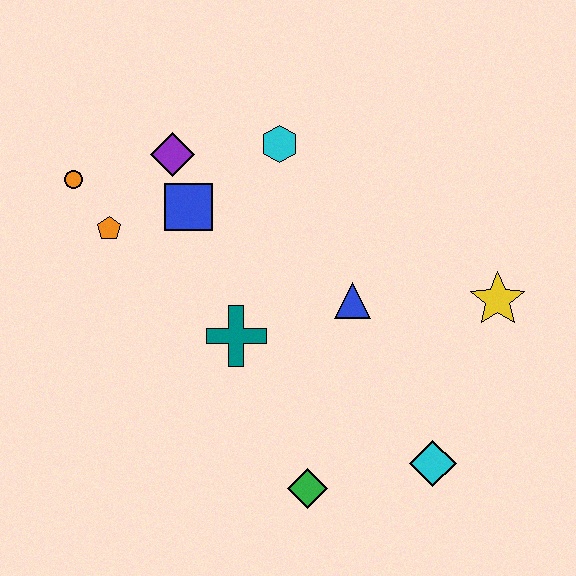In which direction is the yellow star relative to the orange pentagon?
The yellow star is to the right of the orange pentagon.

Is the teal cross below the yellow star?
Yes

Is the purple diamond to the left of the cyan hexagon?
Yes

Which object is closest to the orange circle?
The orange pentagon is closest to the orange circle.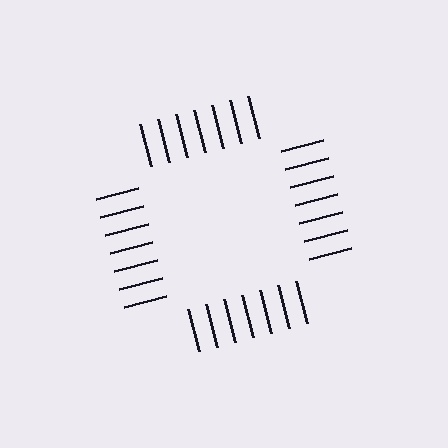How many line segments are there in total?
28 — 7 along each of the 4 edges.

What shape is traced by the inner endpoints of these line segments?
An illusory square — the line segments terminate on its edges but no continuous stroke is drawn.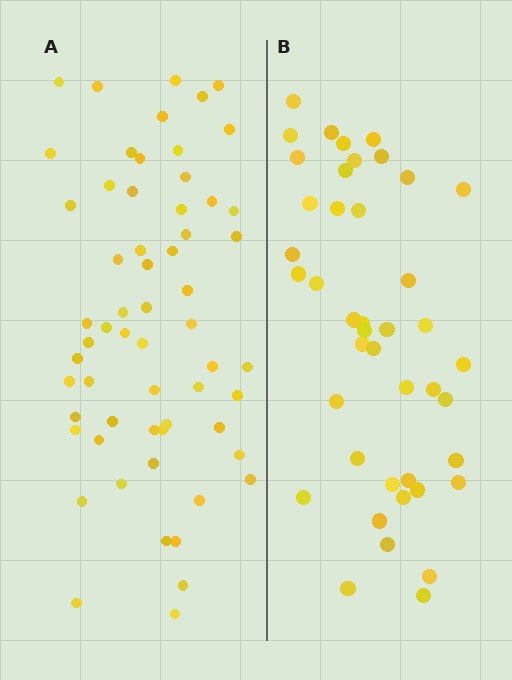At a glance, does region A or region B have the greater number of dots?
Region A (the left region) has more dots.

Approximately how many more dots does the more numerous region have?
Region A has approximately 15 more dots than region B.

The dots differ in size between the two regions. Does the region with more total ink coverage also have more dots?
No. Region B has more total ink coverage because its dots are larger, but region A actually contains more individual dots. Total area can be misleading — the number of items is what matters here.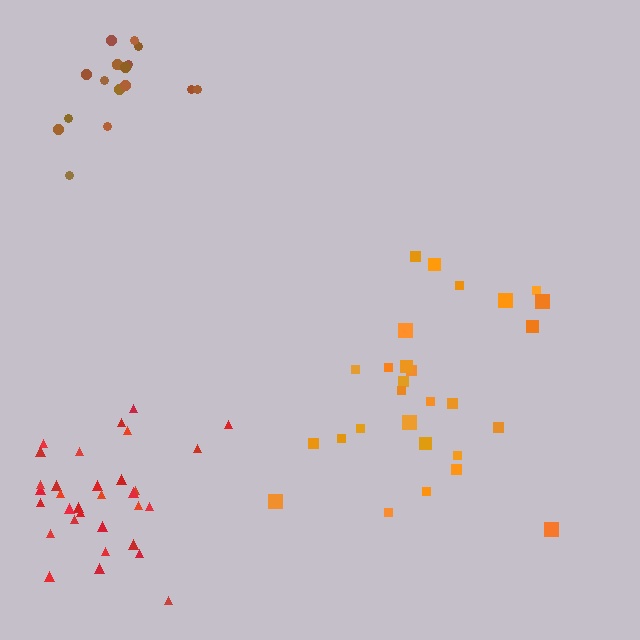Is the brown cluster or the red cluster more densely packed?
Brown.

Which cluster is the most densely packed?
Brown.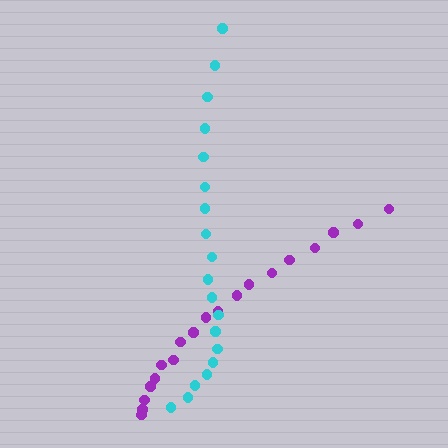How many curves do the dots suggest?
There are 2 distinct paths.